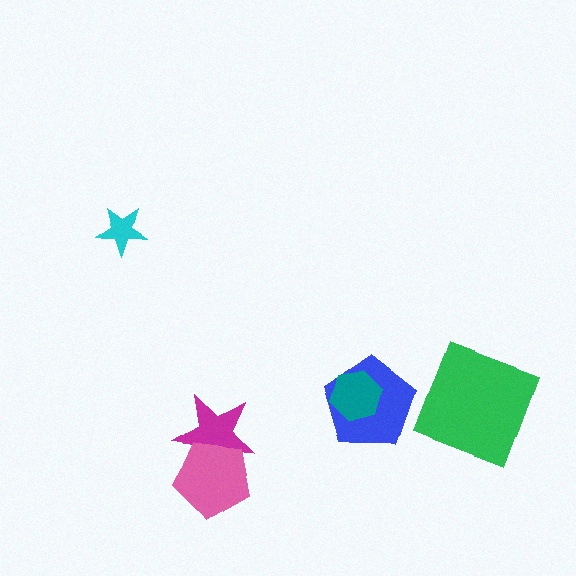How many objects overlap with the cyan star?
0 objects overlap with the cyan star.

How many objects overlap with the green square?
0 objects overlap with the green square.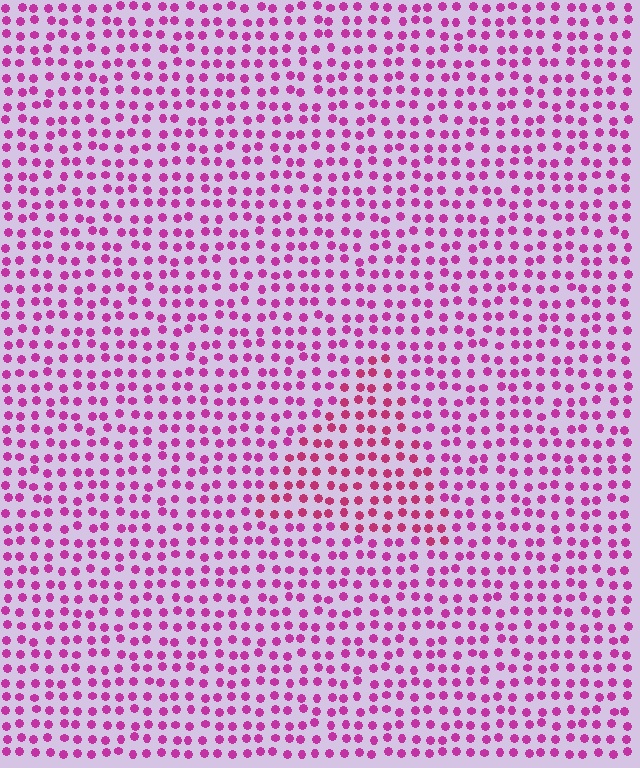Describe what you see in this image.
The image is filled with small magenta elements in a uniform arrangement. A triangle-shaped region is visible where the elements are tinted to a slightly different hue, forming a subtle color boundary.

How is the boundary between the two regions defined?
The boundary is defined purely by a slight shift in hue (about 20 degrees). Spacing, size, and orientation are identical on both sides.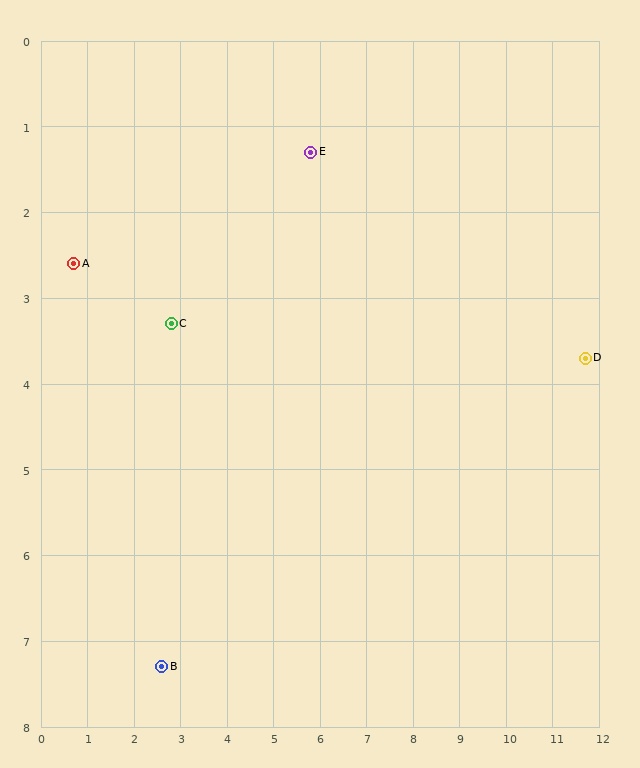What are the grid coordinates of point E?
Point E is at approximately (5.8, 1.3).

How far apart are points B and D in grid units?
Points B and D are about 9.8 grid units apart.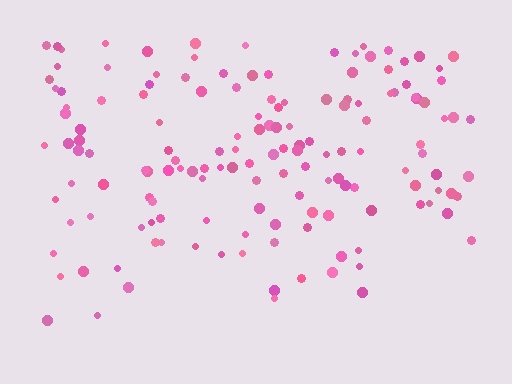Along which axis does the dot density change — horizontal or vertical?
Vertical.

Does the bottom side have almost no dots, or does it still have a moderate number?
Still a moderate number, just noticeably fewer than the top.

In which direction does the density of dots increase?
From bottom to top, with the top side densest.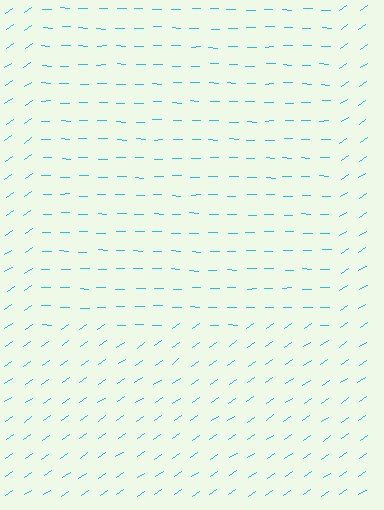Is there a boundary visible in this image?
Yes, there is a texture boundary formed by a change in line orientation.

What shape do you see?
I see a rectangle.